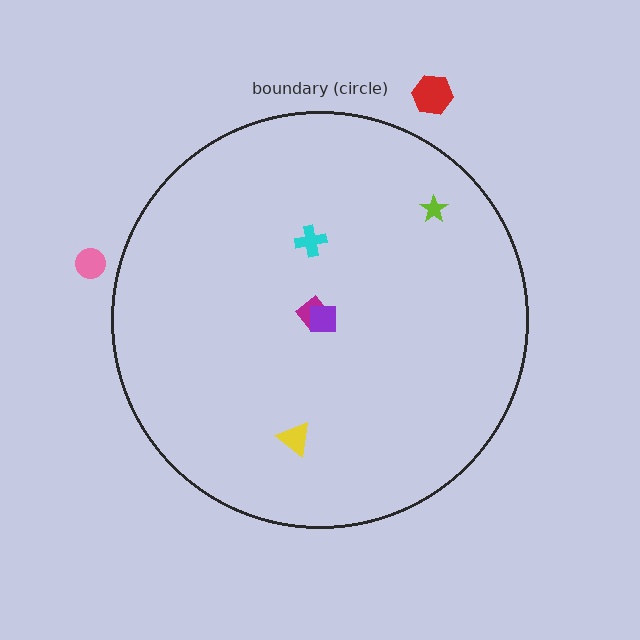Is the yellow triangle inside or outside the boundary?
Inside.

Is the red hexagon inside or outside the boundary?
Outside.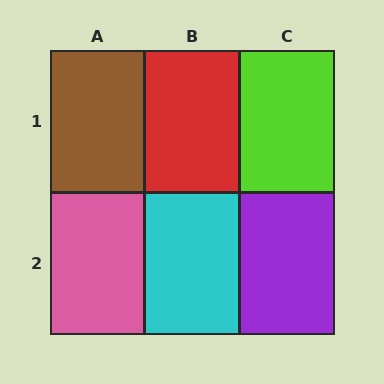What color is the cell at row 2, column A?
Pink.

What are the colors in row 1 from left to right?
Brown, red, lime.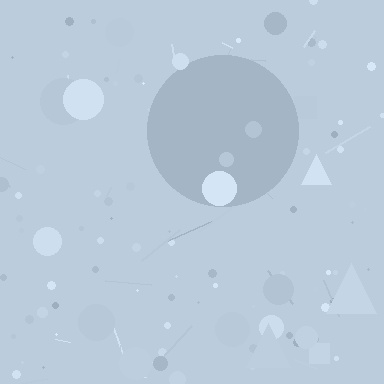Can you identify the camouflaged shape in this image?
The camouflaged shape is a circle.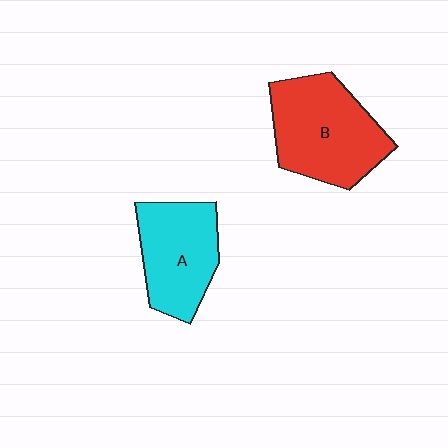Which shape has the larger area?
Shape B (red).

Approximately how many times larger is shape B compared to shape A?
Approximately 1.2 times.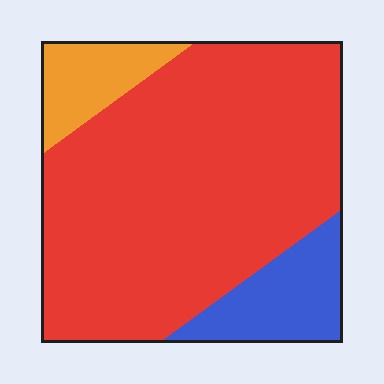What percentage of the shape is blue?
Blue covers about 15% of the shape.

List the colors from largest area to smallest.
From largest to smallest: red, blue, orange.